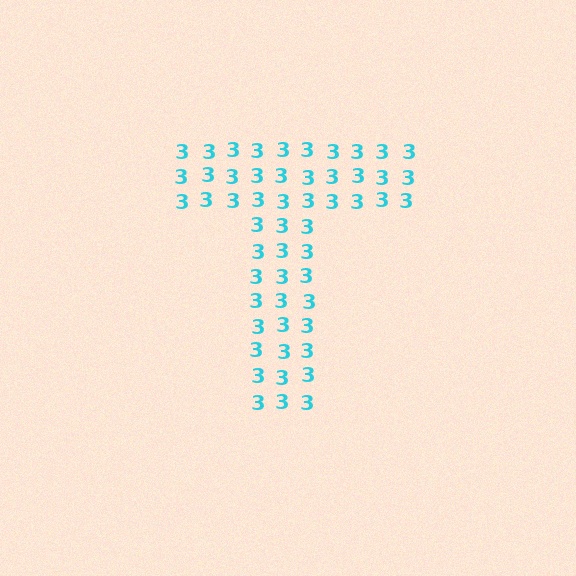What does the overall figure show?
The overall figure shows the letter T.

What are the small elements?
The small elements are digit 3's.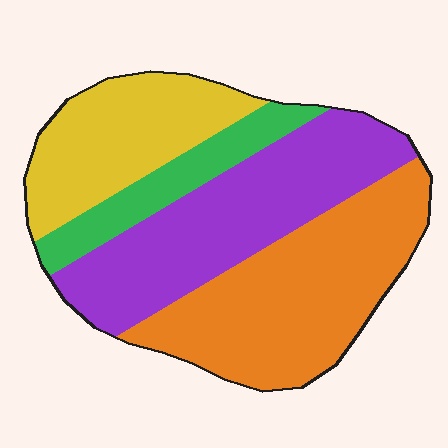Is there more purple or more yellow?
Purple.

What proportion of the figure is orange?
Orange covers about 35% of the figure.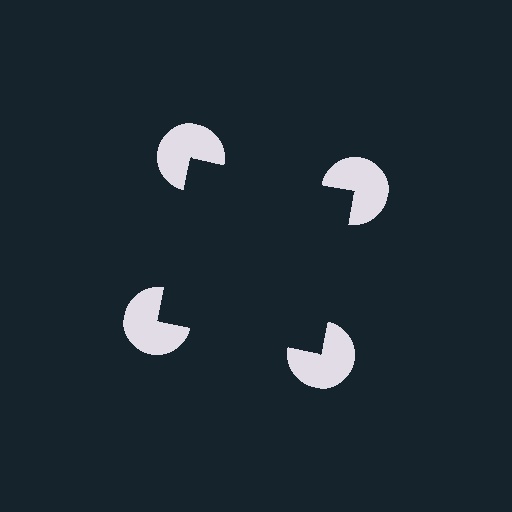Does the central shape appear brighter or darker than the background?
It typically appears slightly darker than the background, even though no actual brightness change is drawn.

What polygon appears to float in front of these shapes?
An illusory square — its edges are inferred from the aligned wedge cuts in the pac-man discs, not physically drawn.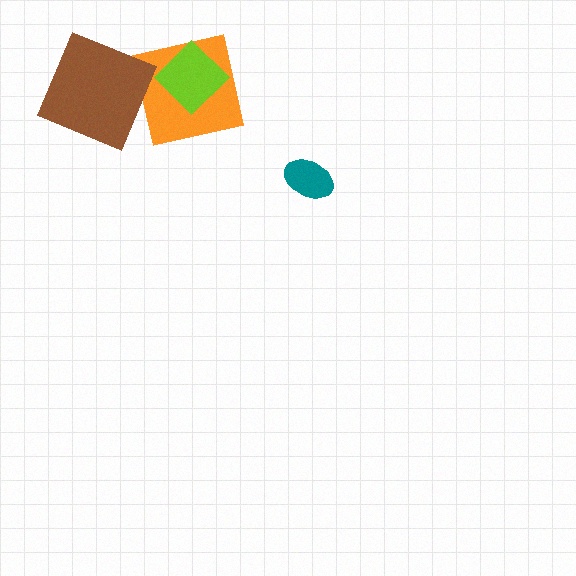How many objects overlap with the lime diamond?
1 object overlaps with the lime diamond.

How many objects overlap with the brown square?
0 objects overlap with the brown square.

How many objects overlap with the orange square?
1 object overlaps with the orange square.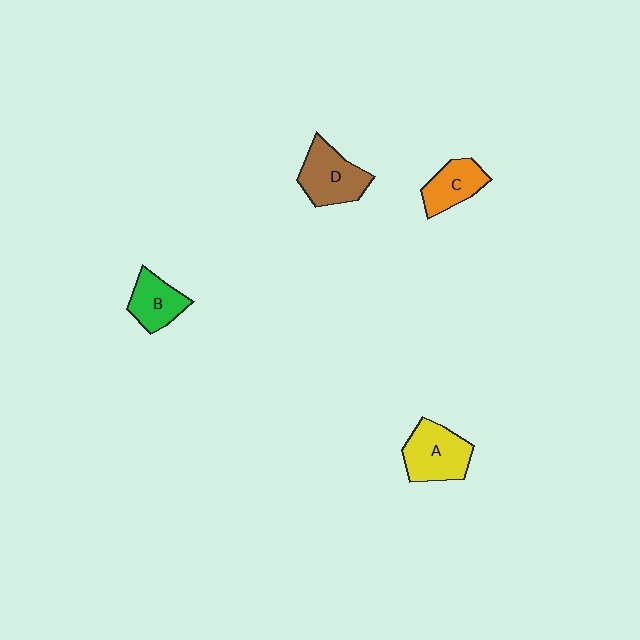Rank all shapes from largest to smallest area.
From largest to smallest: A (yellow), D (brown), B (green), C (orange).